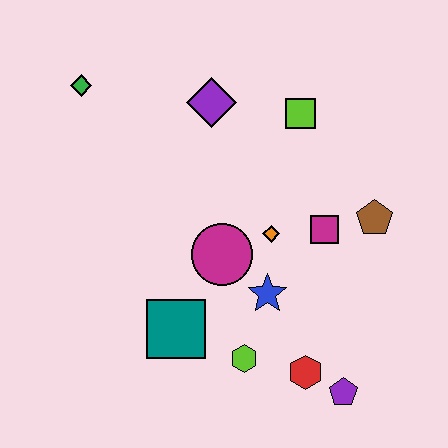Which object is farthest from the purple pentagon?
The green diamond is farthest from the purple pentagon.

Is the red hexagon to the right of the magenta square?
No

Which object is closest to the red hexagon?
The purple pentagon is closest to the red hexagon.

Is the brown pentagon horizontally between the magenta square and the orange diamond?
No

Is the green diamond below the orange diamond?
No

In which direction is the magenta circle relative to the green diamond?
The magenta circle is below the green diamond.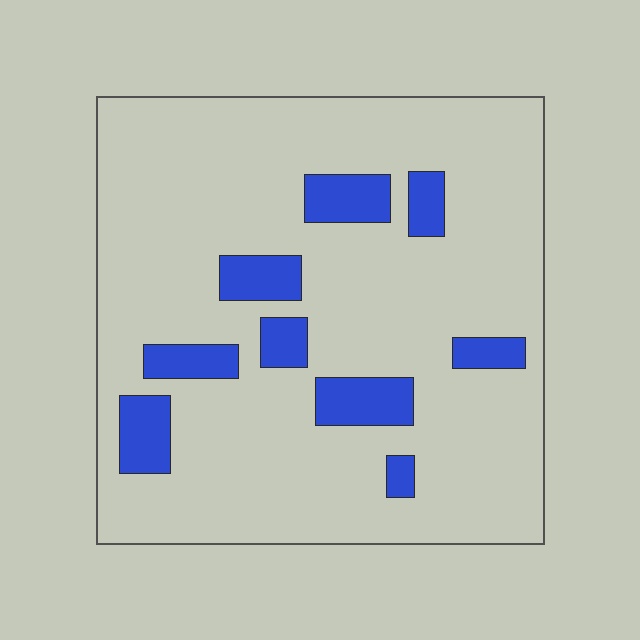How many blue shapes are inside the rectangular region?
9.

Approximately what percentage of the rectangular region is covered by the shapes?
Approximately 15%.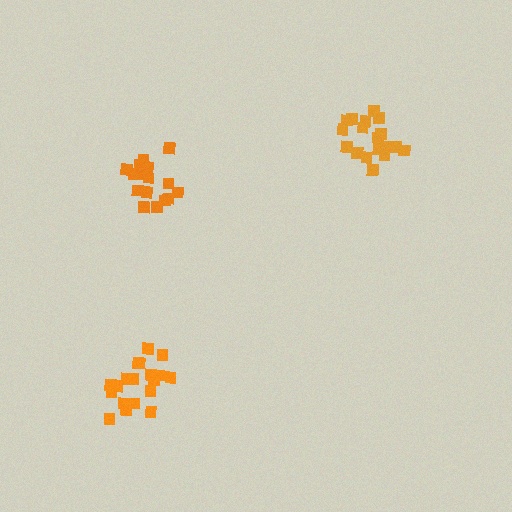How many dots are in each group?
Group 1: 19 dots, Group 2: 20 dots, Group 3: 16 dots (55 total).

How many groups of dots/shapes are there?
There are 3 groups.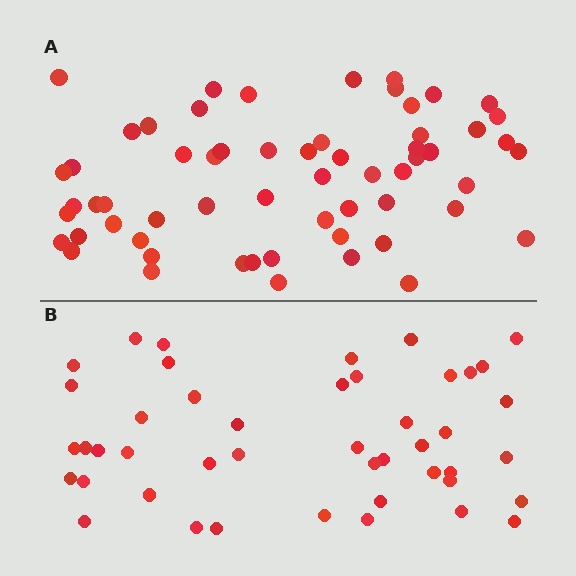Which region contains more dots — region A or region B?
Region A (the top region) has more dots.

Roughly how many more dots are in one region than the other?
Region A has approximately 15 more dots than region B.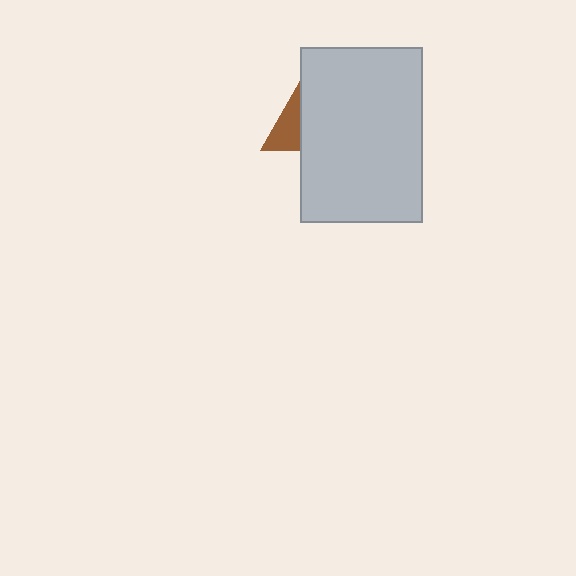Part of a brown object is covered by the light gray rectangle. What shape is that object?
It is a triangle.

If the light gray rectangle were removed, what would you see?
You would see the complete brown triangle.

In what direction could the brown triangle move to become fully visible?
The brown triangle could move left. That would shift it out from behind the light gray rectangle entirely.